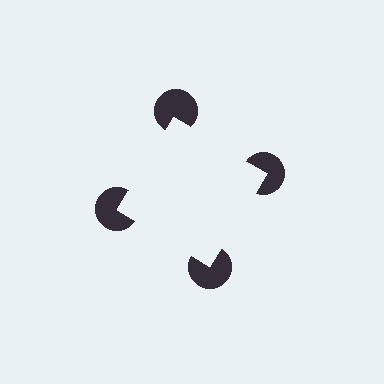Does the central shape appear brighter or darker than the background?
It typically appears slightly brighter than the background, even though no actual brightness change is drawn.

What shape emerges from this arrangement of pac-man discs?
An illusory square — its edges are inferred from the aligned wedge cuts in the pac-man discs, not physically drawn.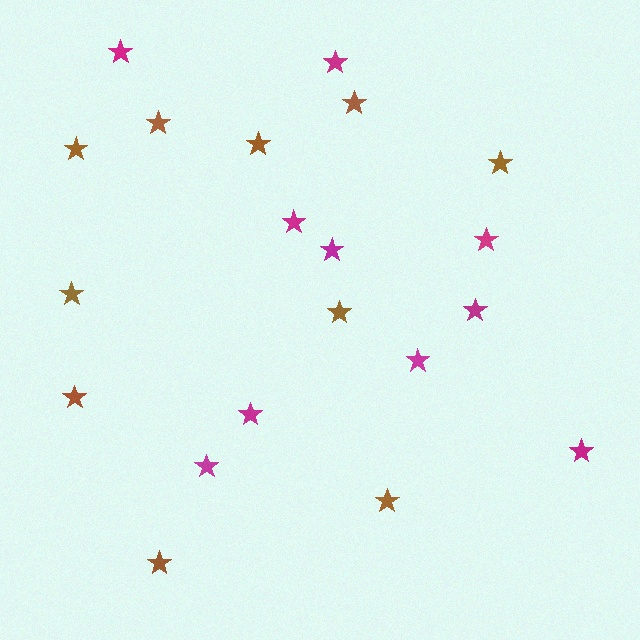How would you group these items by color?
There are 2 groups: one group of brown stars (10) and one group of magenta stars (10).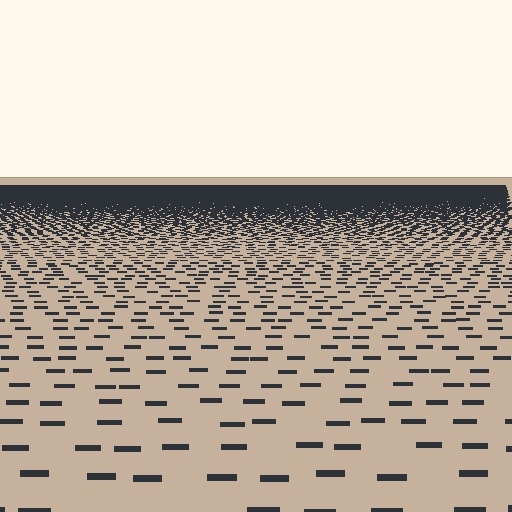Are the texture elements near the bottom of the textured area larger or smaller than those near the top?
Larger. Near the bottom, elements are closer to the viewer and appear at a bigger on-screen size.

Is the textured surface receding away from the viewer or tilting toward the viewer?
The surface is receding away from the viewer. Texture elements get smaller and denser toward the top.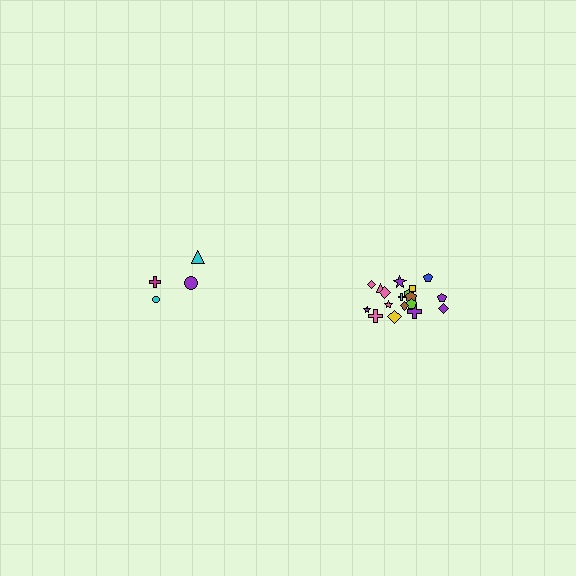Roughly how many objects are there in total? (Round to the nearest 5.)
Roughly 20 objects in total.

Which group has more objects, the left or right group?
The right group.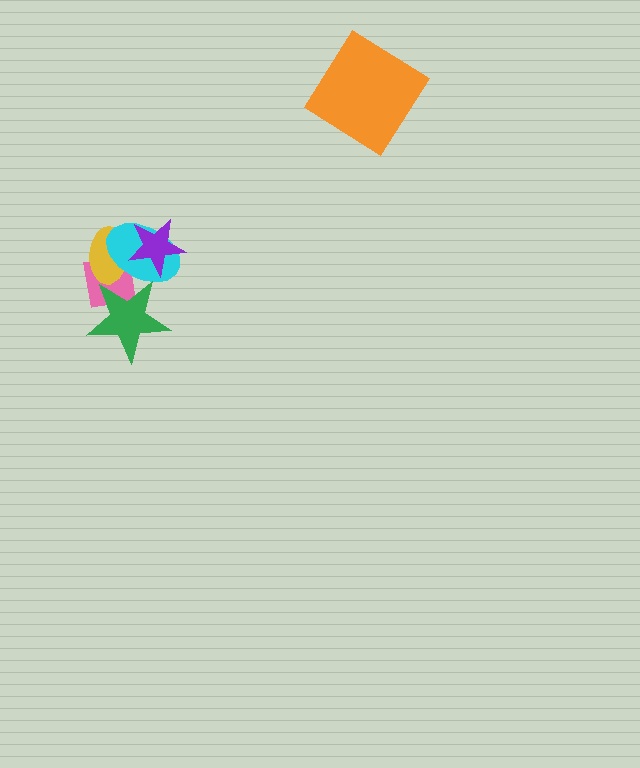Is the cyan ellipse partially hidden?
Yes, it is partially covered by another shape.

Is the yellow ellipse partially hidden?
Yes, it is partially covered by another shape.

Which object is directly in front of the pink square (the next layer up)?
The yellow ellipse is directly in front of the pink square.